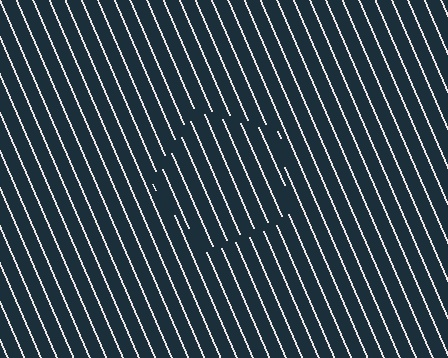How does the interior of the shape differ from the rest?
The interior of the shape contains the same grating, shifted by half a period — the contour is defined by the phase discontinuity where line-ends from the inner and outer gratings abut.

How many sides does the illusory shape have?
5 sides — the line-ends trace a pentagon.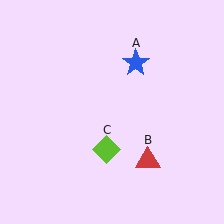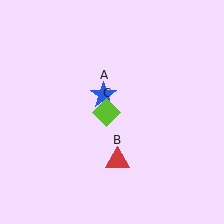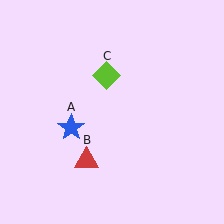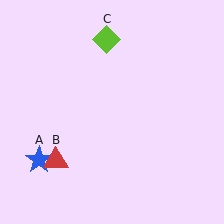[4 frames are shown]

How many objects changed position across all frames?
3 objects changed position: blue star (object A), red triangle (object B), lime diamond (object C).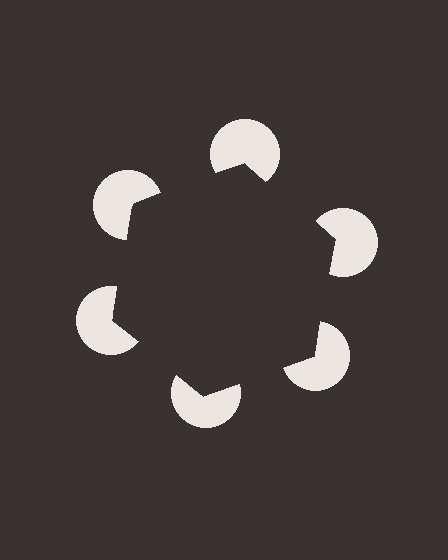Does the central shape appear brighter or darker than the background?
It typically appears slightly darker than the background, even though no actual brightness change is drawn.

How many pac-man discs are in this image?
There are 6 — one at each vertex of the illusory hexagon.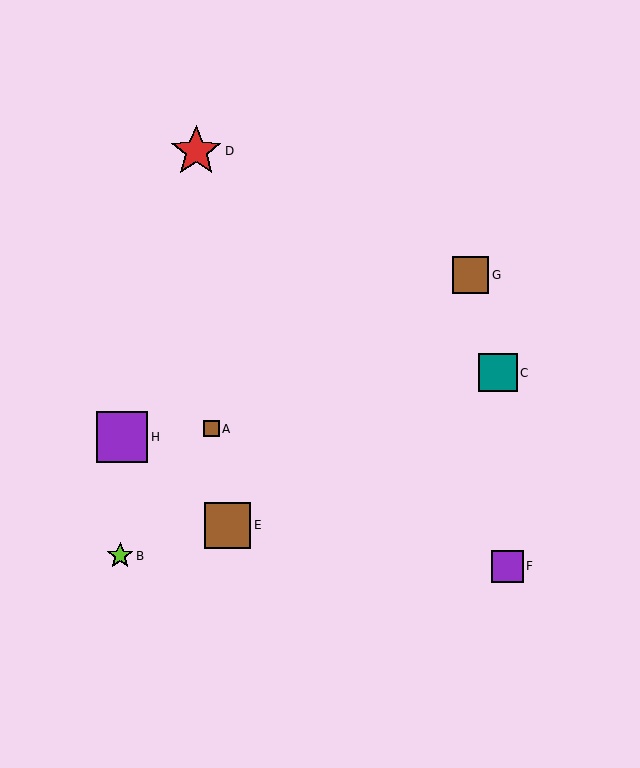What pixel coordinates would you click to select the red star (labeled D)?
Click at (196, 151) to select the red star D.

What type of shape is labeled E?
Shape E is a brown square.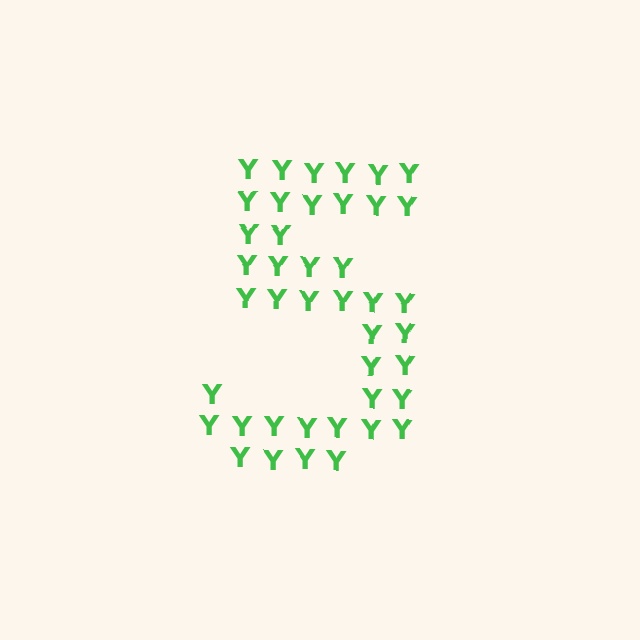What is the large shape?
The large shape is the digit 5.